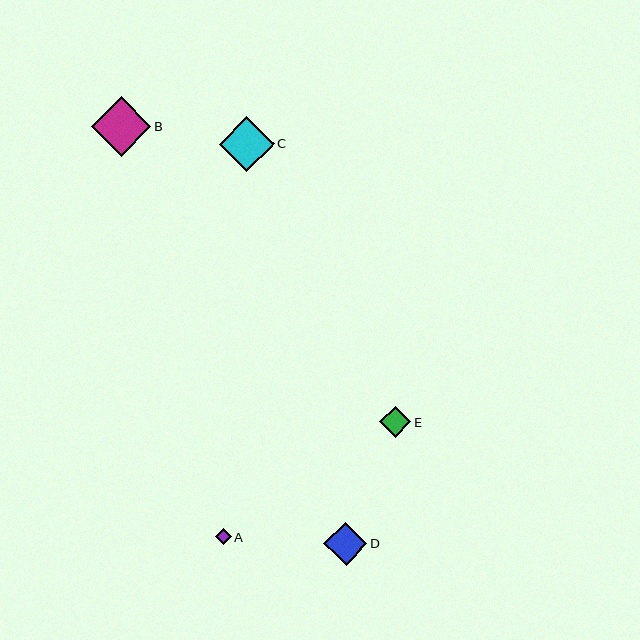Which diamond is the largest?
Diamond B is the largest with a size of approximately 60 pixels.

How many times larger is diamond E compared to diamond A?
Diamond E is approximately 1.9 times the size of diamond A.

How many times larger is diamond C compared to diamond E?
Diamond C is approximately 1.8 times the size of diamond E.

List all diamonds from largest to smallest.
From largest to smallest: B, C, D, E, A.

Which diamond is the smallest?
Diamond A is the smallest with a size of approximately 16 pixels.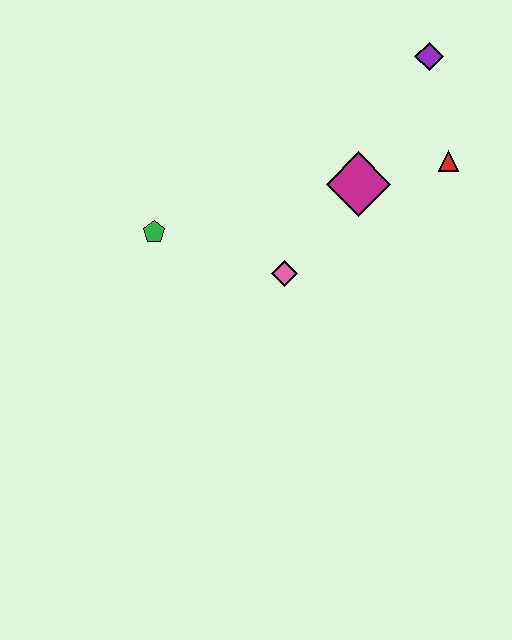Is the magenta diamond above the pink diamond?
Yes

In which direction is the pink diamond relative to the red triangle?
The pink diamond is to the left of the red triangle.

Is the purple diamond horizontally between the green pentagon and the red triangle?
Yes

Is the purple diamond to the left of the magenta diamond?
No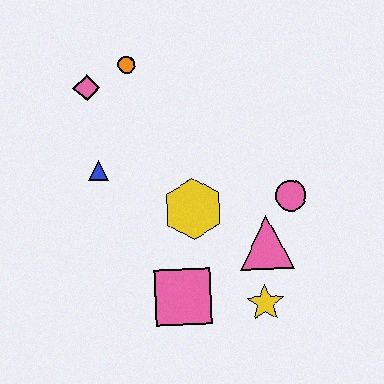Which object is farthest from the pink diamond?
The yellow star is farthest from the pink diamond.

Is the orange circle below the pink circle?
No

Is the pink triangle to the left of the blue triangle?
No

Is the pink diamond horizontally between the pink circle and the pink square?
No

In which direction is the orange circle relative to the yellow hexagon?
The orange circle is above the yellow hexagon.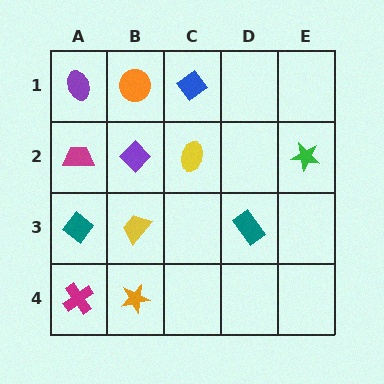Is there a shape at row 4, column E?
No, that cell is empty.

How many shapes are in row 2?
4 shapes.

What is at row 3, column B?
A yellow trapezoid.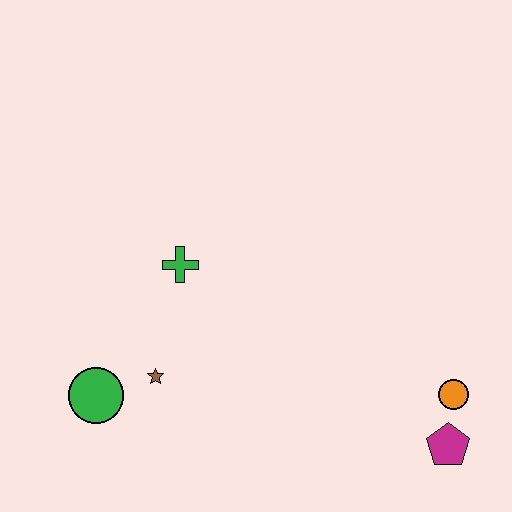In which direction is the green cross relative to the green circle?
The green cross is above the green circle.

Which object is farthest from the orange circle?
The green circle is farthest from the orange circle.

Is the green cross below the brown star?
No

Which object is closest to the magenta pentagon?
The orange circle is closest to the magenta pentagon.